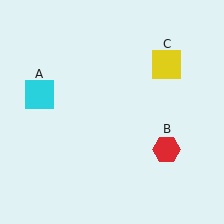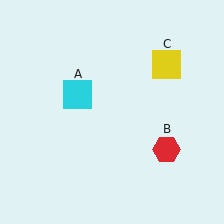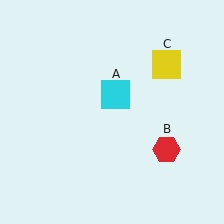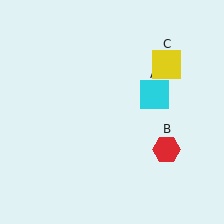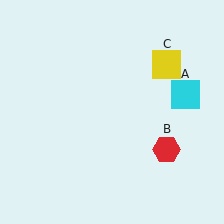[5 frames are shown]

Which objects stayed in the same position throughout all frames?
Red hexagon (object B) and yellow square (object C) remained stationary.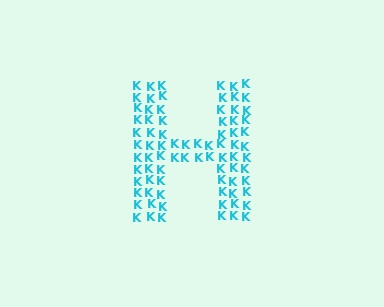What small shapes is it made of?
It is made of small letter K's.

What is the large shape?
The large shape is the letter H.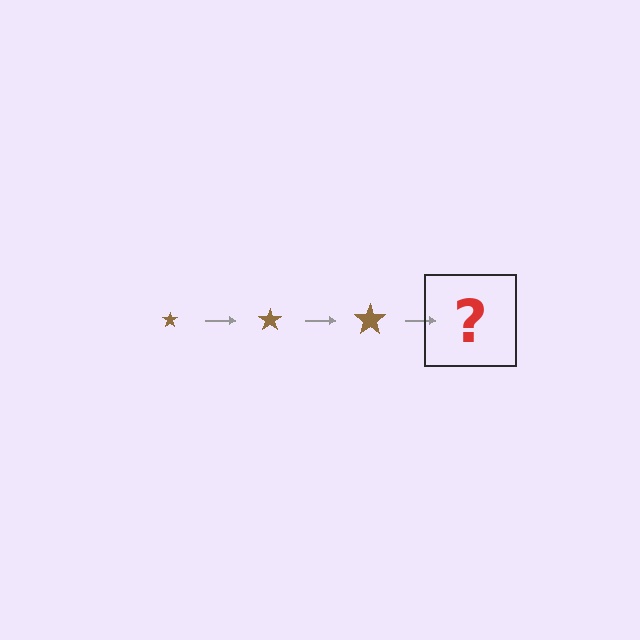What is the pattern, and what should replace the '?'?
The pattern is that the star gets progressively larger each step. The '?' should be a brown star, larger than the previous one.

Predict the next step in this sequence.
The next step is a brown star, larger than the previous one.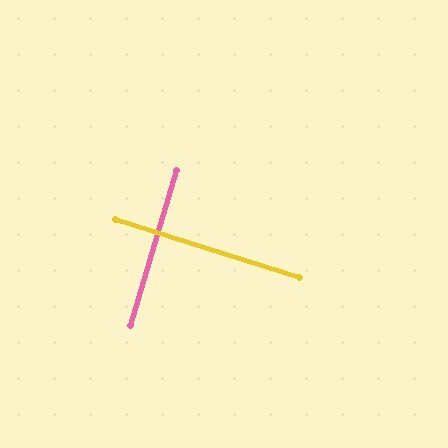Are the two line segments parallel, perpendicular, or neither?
Perpendicular — they meet at approximately 89°.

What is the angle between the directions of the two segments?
Approximately 89 degrees.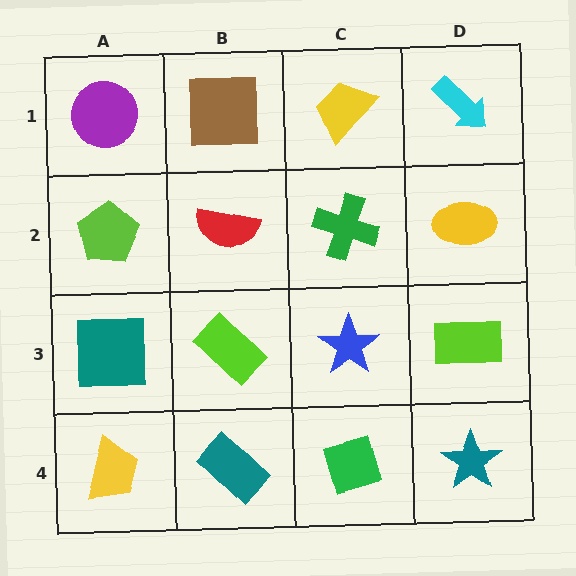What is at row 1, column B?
A brown square.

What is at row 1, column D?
A cyan arrow.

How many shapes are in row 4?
4 shapes.